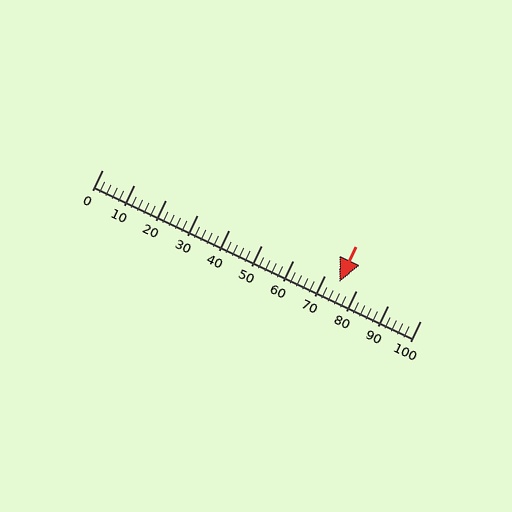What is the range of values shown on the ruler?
The ruler shows values from 0 to 100.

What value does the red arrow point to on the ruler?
The red arrow points to approximately 75.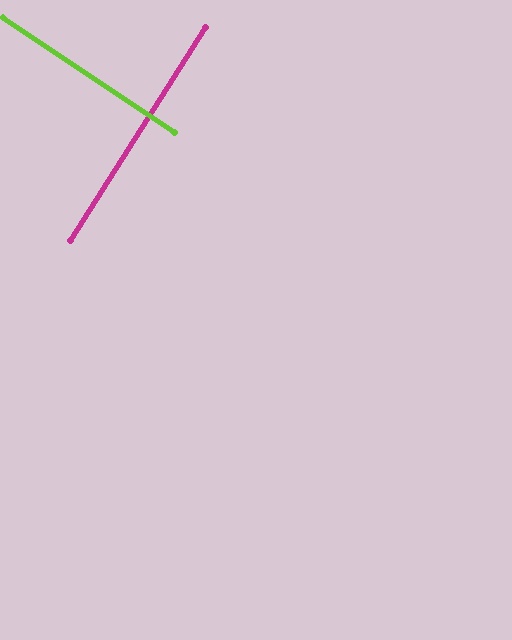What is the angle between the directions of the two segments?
Approximately 88 degrees.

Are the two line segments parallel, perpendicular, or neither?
Perpendicular — they meet at approximately 88°.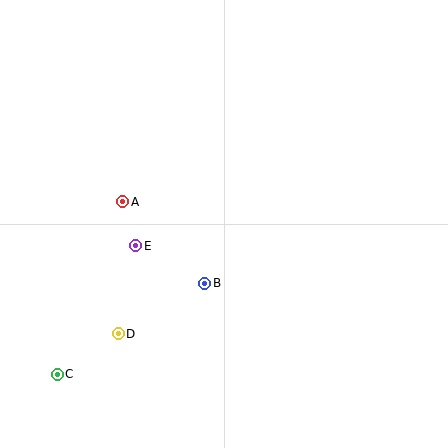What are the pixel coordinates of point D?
Point D is at (118, 334).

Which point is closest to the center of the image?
Point B at (205, 283) is closest to the center.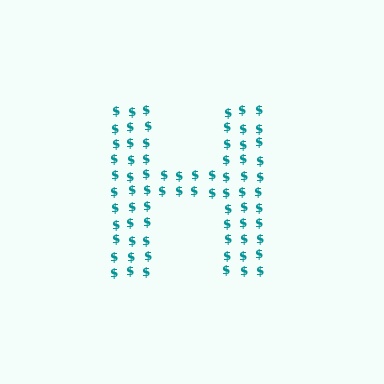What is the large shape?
The large shape is the letter H.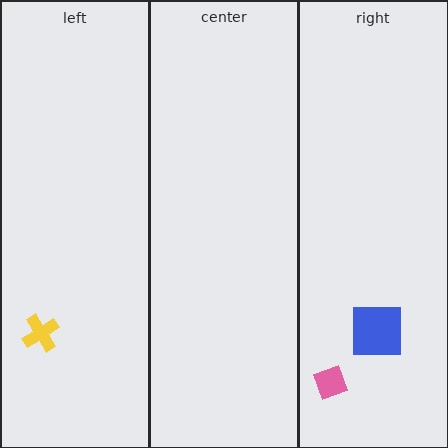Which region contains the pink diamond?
The right region.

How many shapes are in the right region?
2.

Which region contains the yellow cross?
The left region.